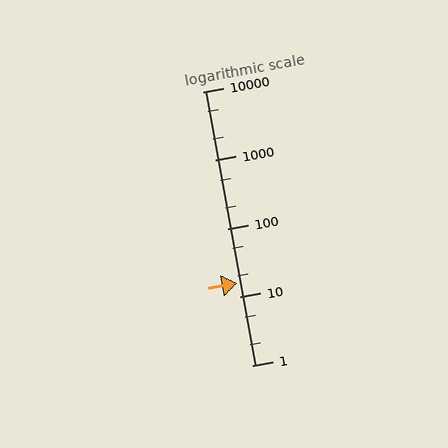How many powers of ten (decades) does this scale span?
The scale spans 4 decades, from 1 to 10000.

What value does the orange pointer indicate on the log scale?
The pointer indicates approximately 16.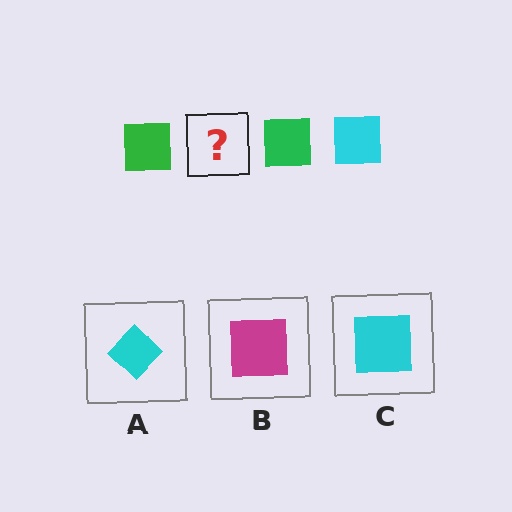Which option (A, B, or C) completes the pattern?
C.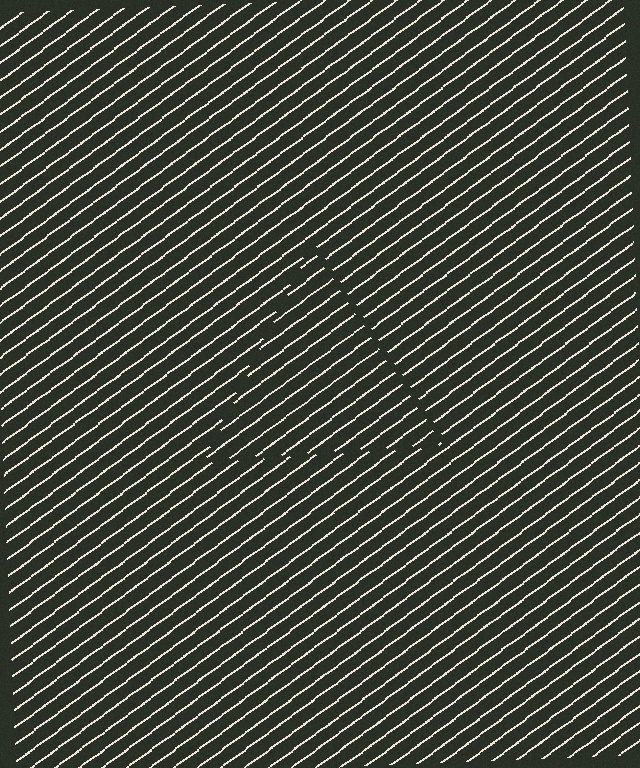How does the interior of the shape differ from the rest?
The interior of the shape contains the same grating, shifted by half a period — the contour is defined by the phase discontinuity where line-ends from the inner and outer gratings abut.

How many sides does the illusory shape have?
3 sides — the line-ends trace a triangle.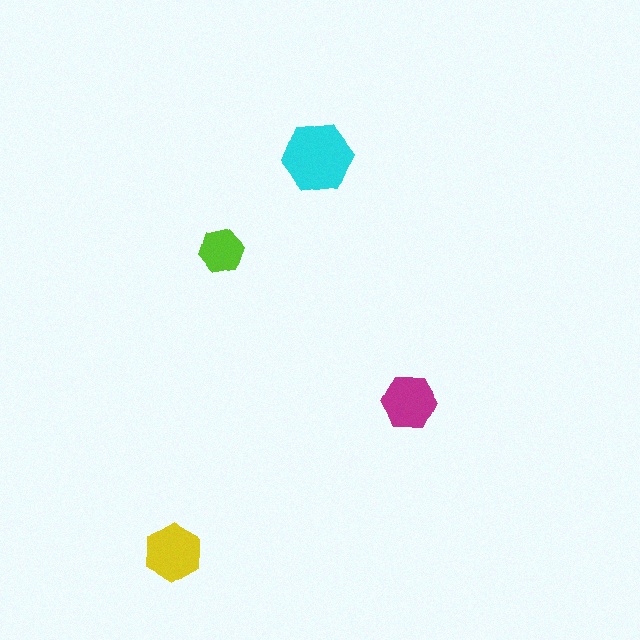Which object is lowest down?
The yellow hexagon is bottommost.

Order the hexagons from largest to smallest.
the cyan one, the yellow one, the magenta one, the lime one.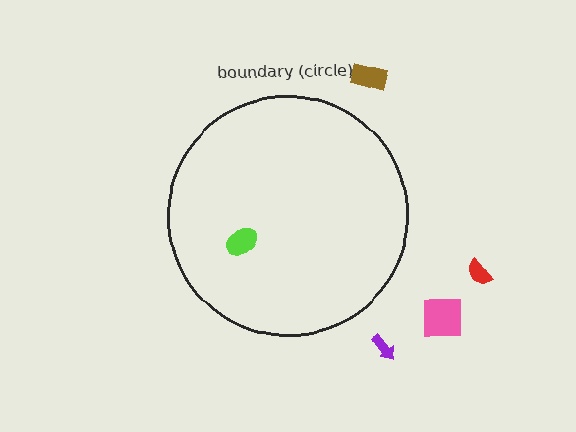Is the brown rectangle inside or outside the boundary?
Outside.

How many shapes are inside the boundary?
1 inside, 4 outside.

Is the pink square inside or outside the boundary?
Outside.